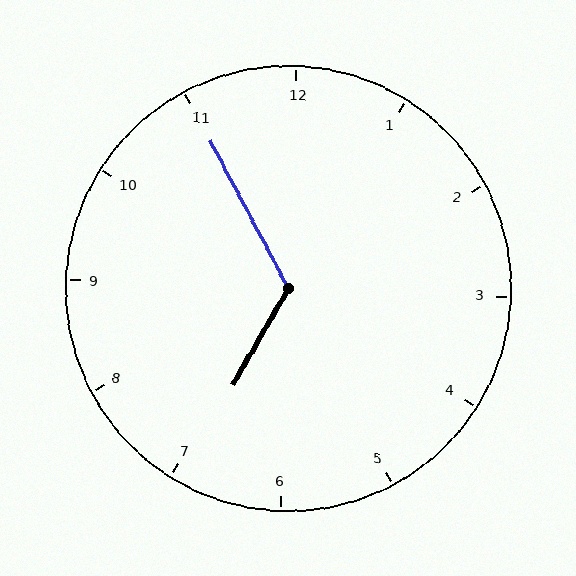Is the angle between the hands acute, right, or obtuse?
It is obtuse.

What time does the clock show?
6:55.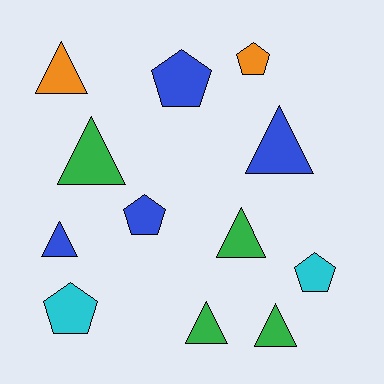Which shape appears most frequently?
Triangle, with 7 objects.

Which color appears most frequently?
Blue, with 4 objects.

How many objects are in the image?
There are 12 objects.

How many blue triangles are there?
There are 2 blue triangles.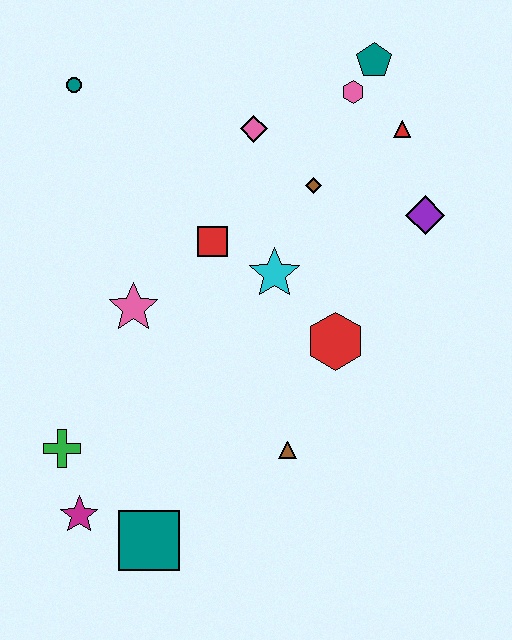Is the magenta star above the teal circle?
No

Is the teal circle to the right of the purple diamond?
No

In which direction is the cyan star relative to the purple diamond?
The cyan star is to the left of the purple diamond.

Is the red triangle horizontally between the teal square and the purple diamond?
Yes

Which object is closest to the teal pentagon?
The pink hexagon is closest to the teal pentagon.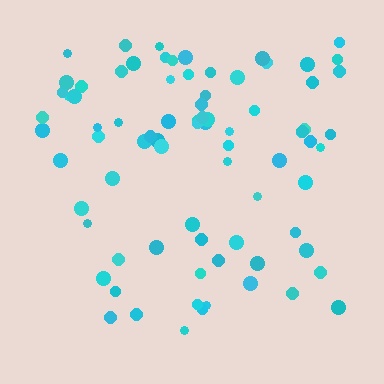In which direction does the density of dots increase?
From bottom to top, with the top side densest.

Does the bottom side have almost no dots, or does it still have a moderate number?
Still a moderate number, just noticeably fewer than the top.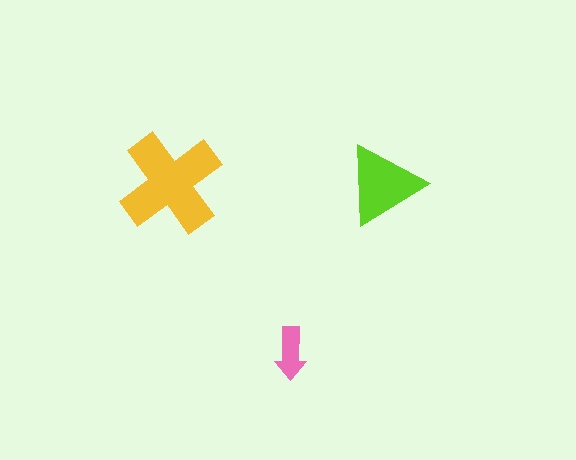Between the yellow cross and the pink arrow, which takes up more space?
The yellow cross.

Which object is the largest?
The yellow cross.